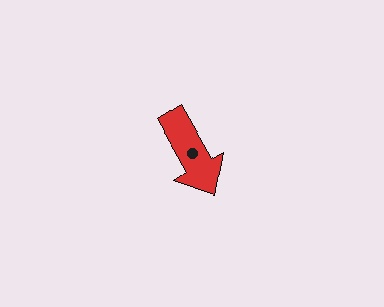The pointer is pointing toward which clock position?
Roughly 5 o'clock.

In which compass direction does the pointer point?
Southeast.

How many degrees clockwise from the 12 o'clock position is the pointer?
Approximately 150 degrees.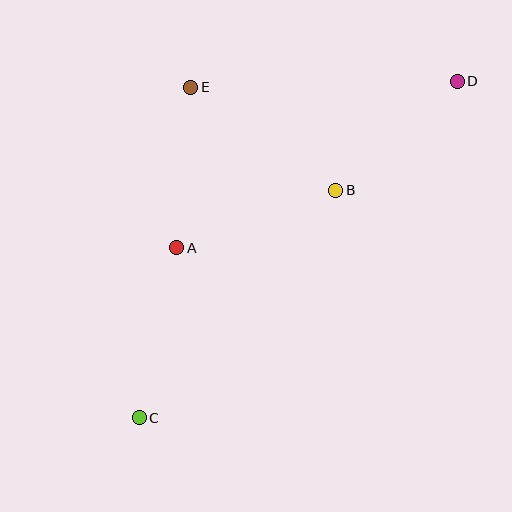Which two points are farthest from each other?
Points C and D are farthest from each other.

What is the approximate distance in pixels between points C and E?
The distance between C and E is approximately 334 pixels.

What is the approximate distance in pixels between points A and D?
The distance between A and D is approximately 326 pixels.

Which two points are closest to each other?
Points A and E are closest to each other.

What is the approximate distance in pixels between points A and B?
The distance between A and B is approximately 169 pixels.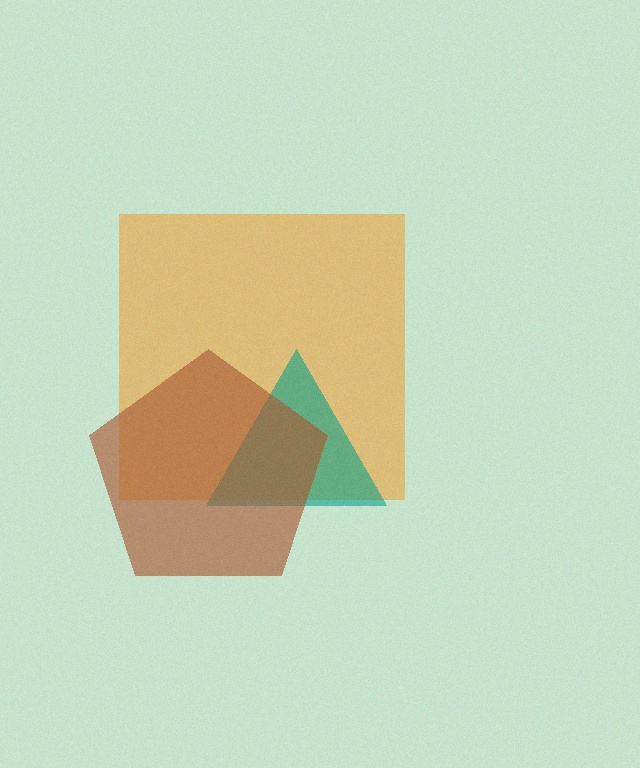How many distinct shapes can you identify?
There are 3 distinct shapes: an orange square, a teal triangle, a brown pentagon.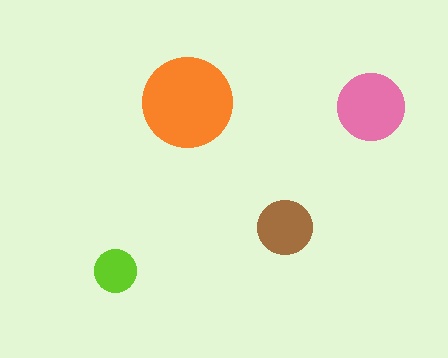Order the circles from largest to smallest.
the orange one, the pink one, the brown one, the lime one.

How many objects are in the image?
There are 4 objects in the image.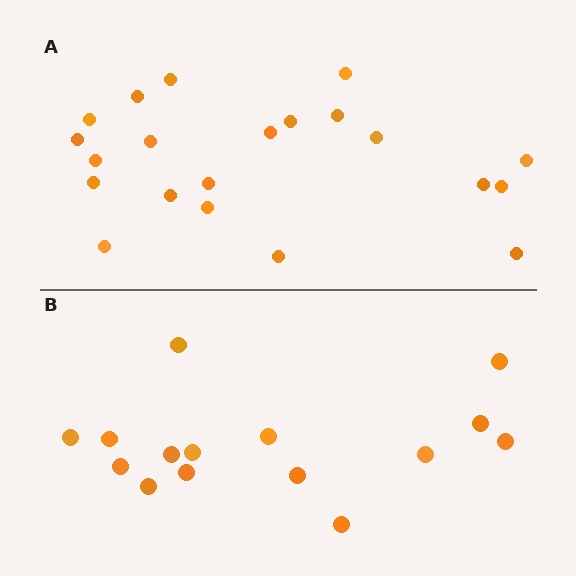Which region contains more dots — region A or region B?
Region A (the top region) has more dots.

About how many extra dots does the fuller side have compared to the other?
Region A has about 6 more dots than region B.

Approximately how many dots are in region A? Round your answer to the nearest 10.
About 20 dots. (The exact count is 21, which rounds to 20.)